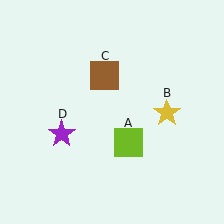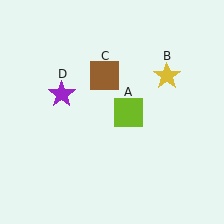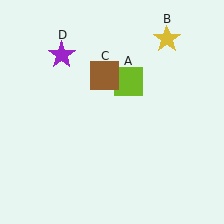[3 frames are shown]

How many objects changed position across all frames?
3 objects changed position: lime square (object A), yellow star (object B), purple star (object D).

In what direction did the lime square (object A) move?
The lime square (object A) moved up.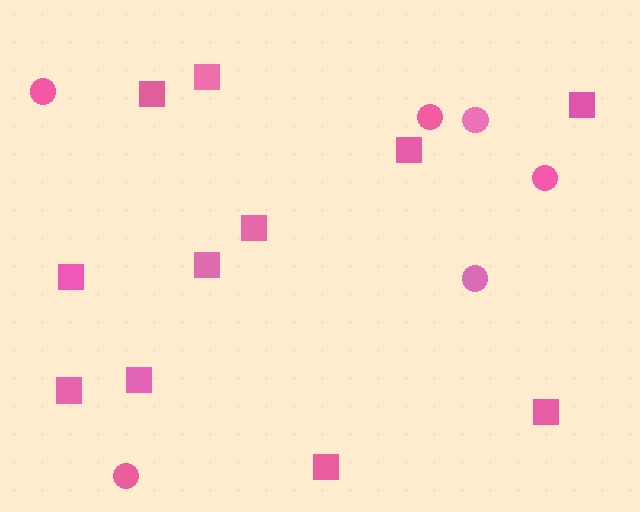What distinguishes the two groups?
There are 2 groups: one group of squares (11) and one group of circles (6).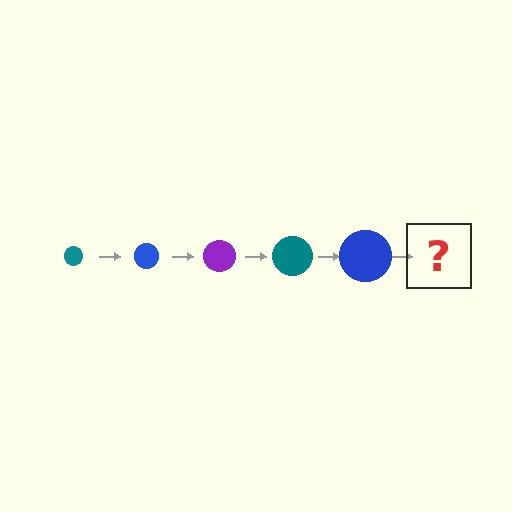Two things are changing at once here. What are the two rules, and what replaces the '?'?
The two rules are that the circle grows larger each step and the color cycles through teal, blue, and purple. The '?' should be a purple circle, larger than the previous one.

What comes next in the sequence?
The next element should be a purple circle, larger than the previous one.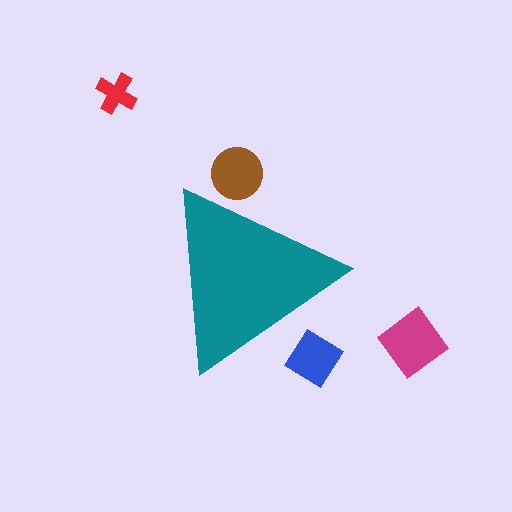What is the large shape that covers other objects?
A teal triangle.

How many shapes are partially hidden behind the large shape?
2 shapes are partially hidden.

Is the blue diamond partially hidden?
Yes, the blue diamond is partially hidden behind the teal triangle.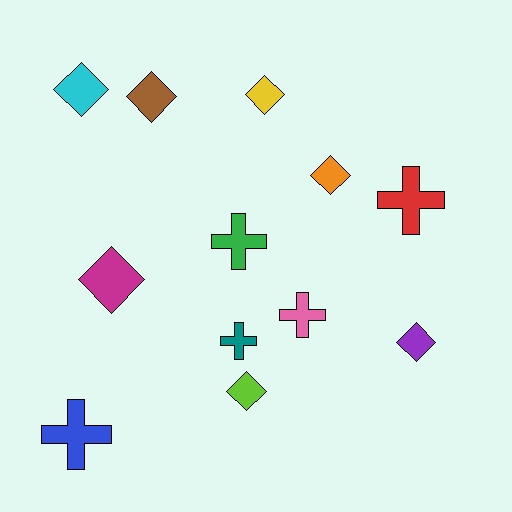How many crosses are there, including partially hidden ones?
There are 5 crosses.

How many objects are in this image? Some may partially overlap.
There are 12 objects.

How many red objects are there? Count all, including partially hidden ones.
There is 1 red object.